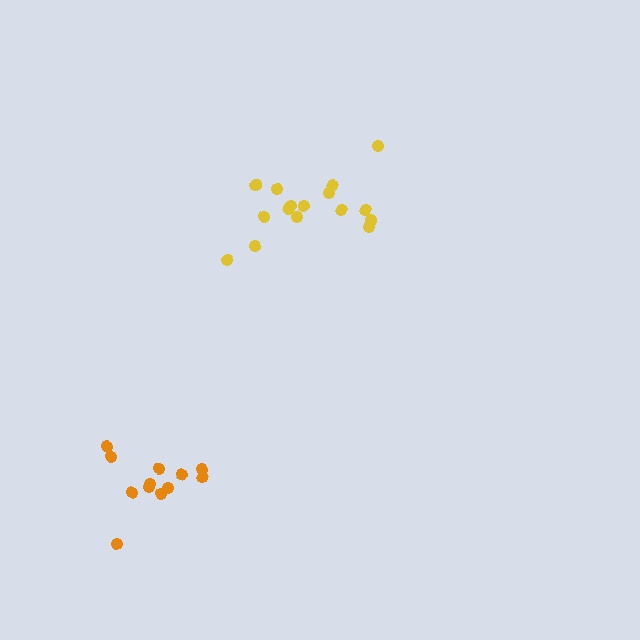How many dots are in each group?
Group 1: 12 dots, Group 2: 16 dots (28 total).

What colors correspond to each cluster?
The clusters are colored: orange, yellow.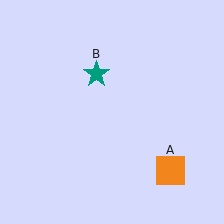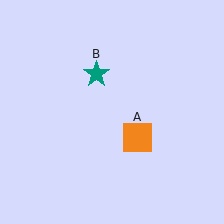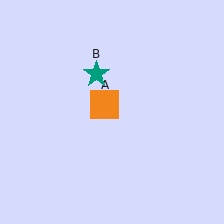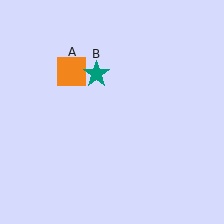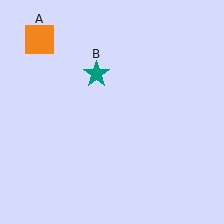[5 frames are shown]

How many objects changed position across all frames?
1 object changed position: orange square (object A).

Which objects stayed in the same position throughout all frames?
Teal star (object B) remained stationary.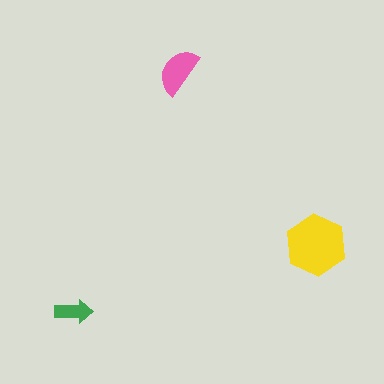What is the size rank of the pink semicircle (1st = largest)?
2nd.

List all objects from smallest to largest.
The green arrow, the pink semicircle, the yellow hexagon.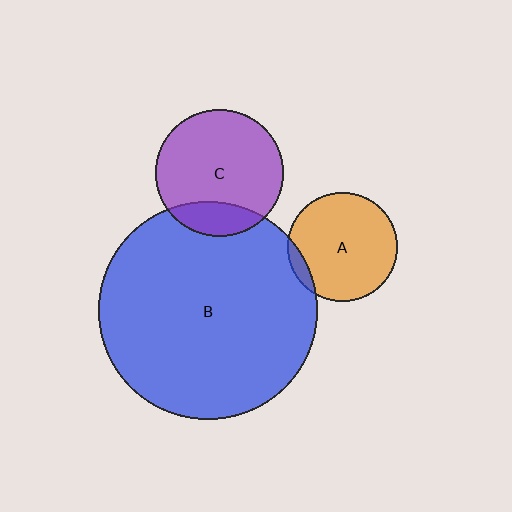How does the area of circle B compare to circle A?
Approximately 4.0 times.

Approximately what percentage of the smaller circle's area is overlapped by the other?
Approximately 5%.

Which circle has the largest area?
Circle B (blue).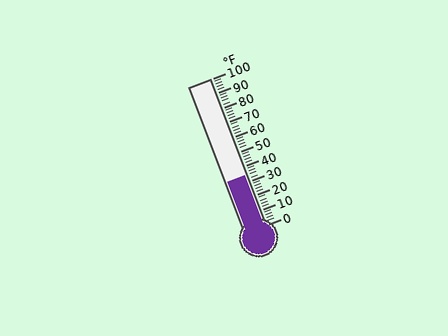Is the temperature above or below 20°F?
The temperature is above 20°F.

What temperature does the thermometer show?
The thermometer shows approximately 34°F.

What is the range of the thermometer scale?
The thermometer scale ranges from 0°F to 100°F.